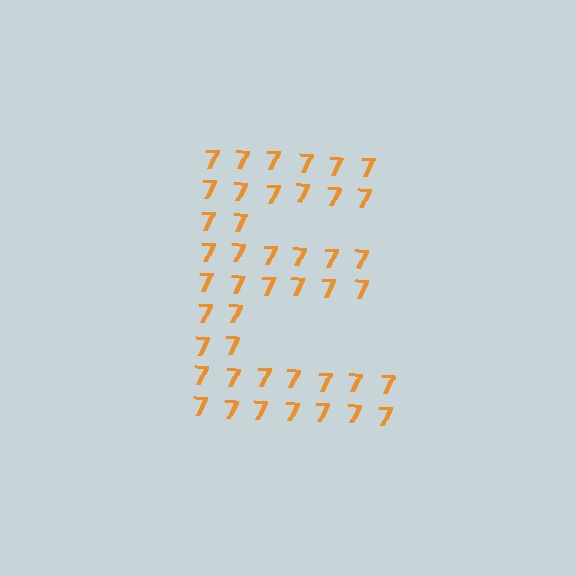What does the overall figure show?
The overall figure shows the letter E.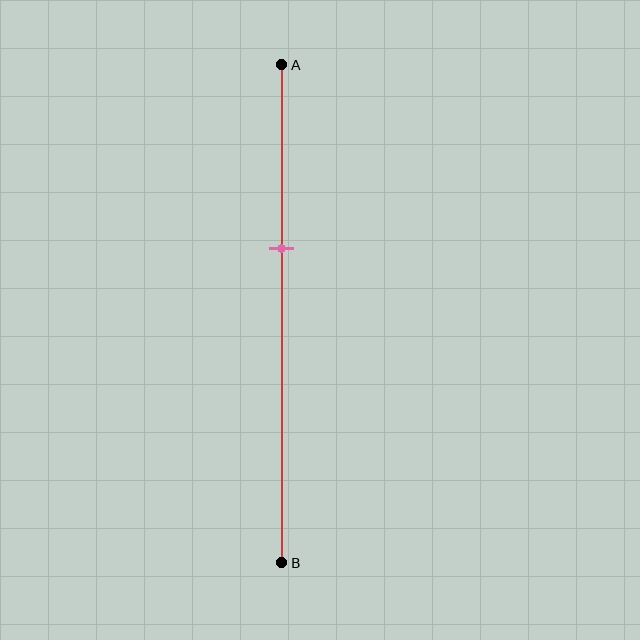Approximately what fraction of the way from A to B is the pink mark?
The pink mark is approximately 35% of the way from A to B.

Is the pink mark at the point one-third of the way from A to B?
No, the mark is at about 35% from A, not at the 33% one-third point.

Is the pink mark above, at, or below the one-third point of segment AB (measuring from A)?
The pink mark is below the one-third point of segment AB.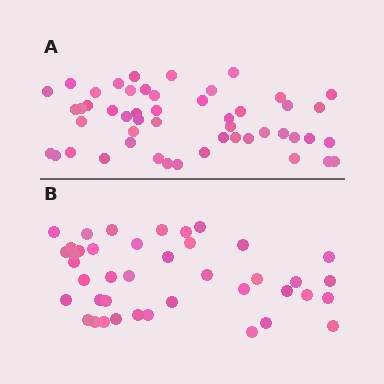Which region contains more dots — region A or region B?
Region A (the top region) has more dots.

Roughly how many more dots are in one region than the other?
Region A has roughly 8 or so more dots than region B.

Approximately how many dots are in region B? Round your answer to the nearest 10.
About 40 dots. (The exact count is 41, which rounds to 40.)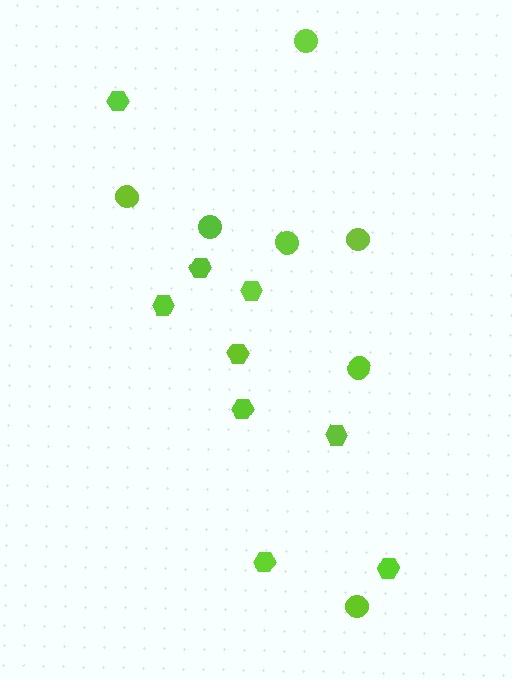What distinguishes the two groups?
There are 2 groups: one group of circles (7) and one group of hexagons (9).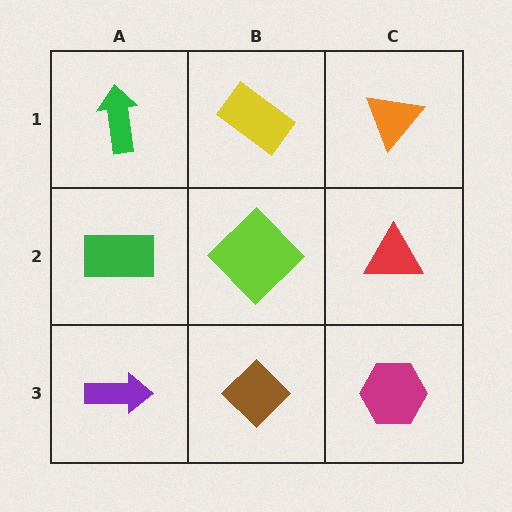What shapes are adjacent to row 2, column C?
An orange triangle (row 1, column C), a magenta hexagon (row 3, column C), a lime diamond (row 2, column B).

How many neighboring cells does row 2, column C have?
3.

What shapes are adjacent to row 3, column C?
A red triangle (row 2, column C), a brown diamond (row 3, column B).